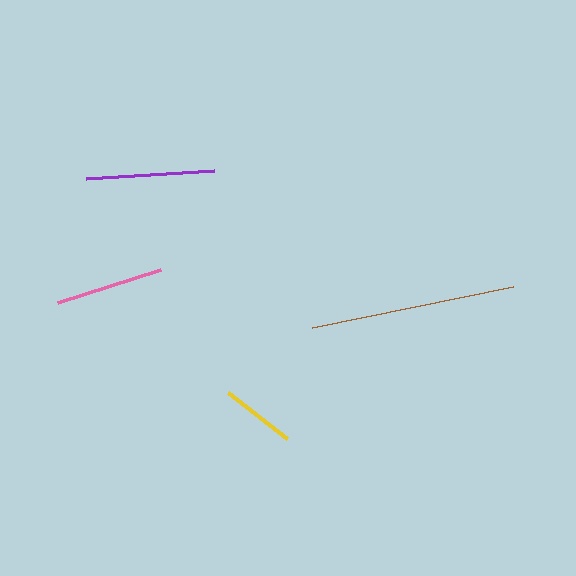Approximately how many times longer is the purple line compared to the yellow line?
The purple line is approximately 1.7 times the length of the yellow line.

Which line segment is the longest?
The brown line is the longest at approximately 205 pixels.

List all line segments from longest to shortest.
From longest to shortest: brown, purple, pink, yellow.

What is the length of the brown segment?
The brown segment is approximately 205 pixels long.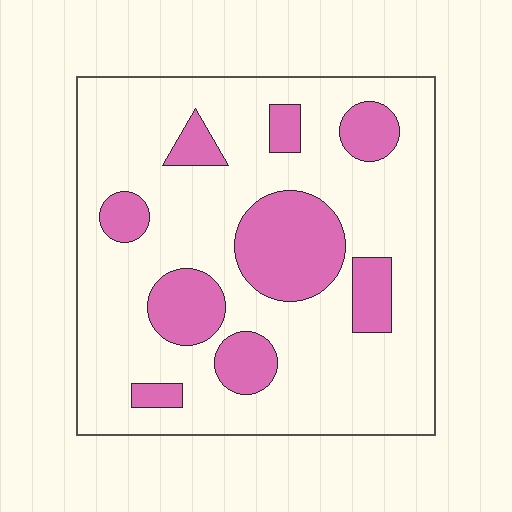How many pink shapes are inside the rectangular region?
9.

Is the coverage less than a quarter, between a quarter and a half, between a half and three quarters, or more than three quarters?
Less than a quarter.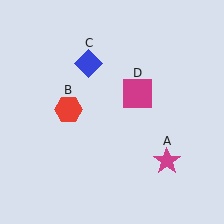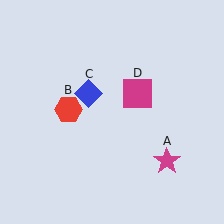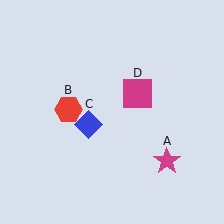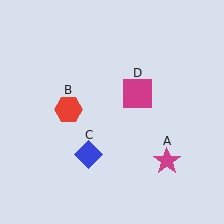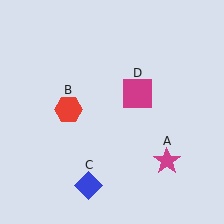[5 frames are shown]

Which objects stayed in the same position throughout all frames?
Magenta star (object A) and red hexagon (object B) and magenta square (object D) remained stationary.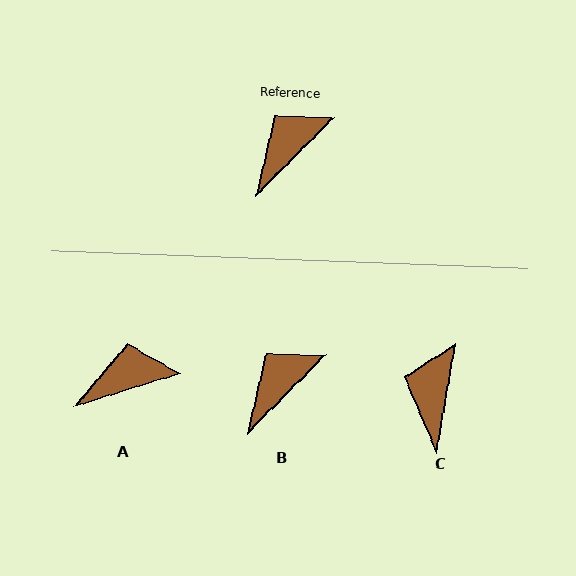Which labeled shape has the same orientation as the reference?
B.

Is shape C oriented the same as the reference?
No, it is off by about 36 degrees.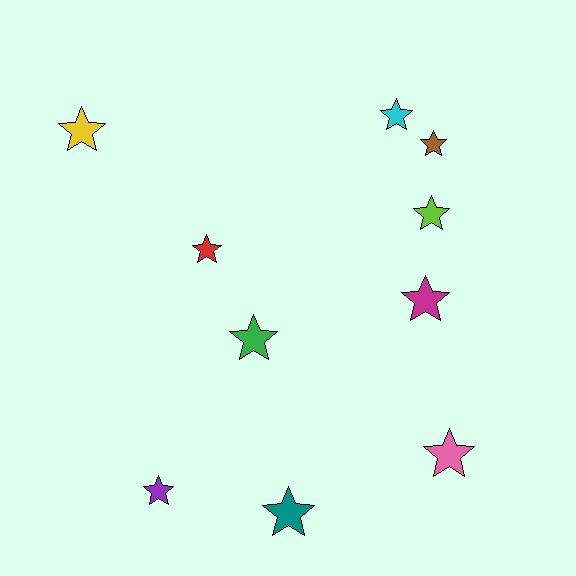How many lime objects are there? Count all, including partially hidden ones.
There is 1 lime object.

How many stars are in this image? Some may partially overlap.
There are 10 stars.